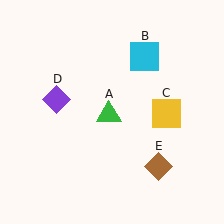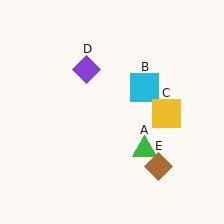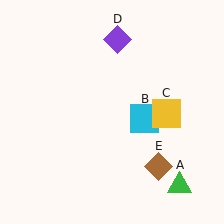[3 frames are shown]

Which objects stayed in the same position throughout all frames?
Yellow square (object C) and brown diamond (object E) remained stationary.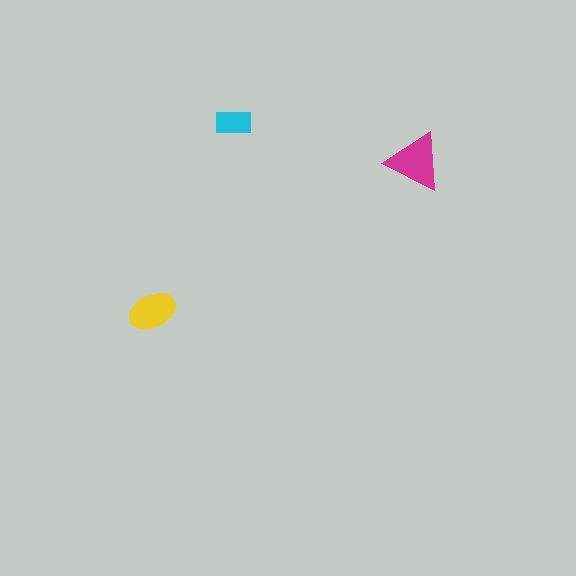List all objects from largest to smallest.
The magenta triangle, the yellow ellipse, the cyan rectangle.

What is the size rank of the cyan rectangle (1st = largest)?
3rd.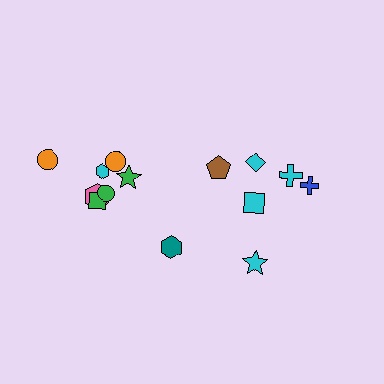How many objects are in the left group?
There are 8 objects.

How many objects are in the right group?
There are 6 objects.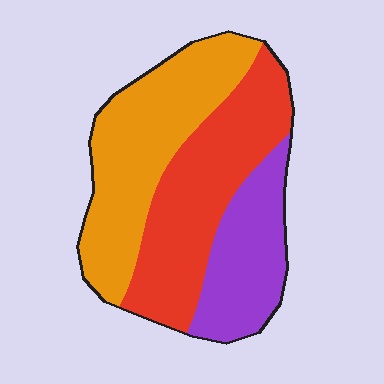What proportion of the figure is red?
Red covers about 40% of the figure.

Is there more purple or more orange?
Orange.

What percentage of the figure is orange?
Orange takes up about three eighths (3/8) of the figure.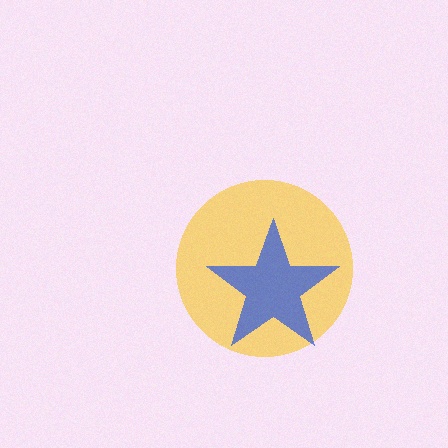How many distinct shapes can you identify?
There are 2 distinct shapes: a yellow circle, a blue star.